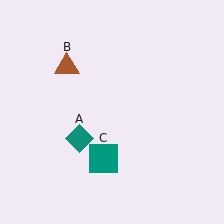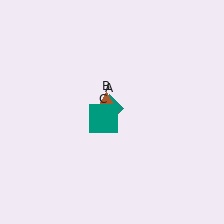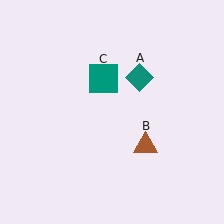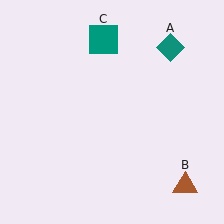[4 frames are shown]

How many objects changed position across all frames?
3 objects changed position: teal diamond (object A), brown triangle (object B), teal square (object C).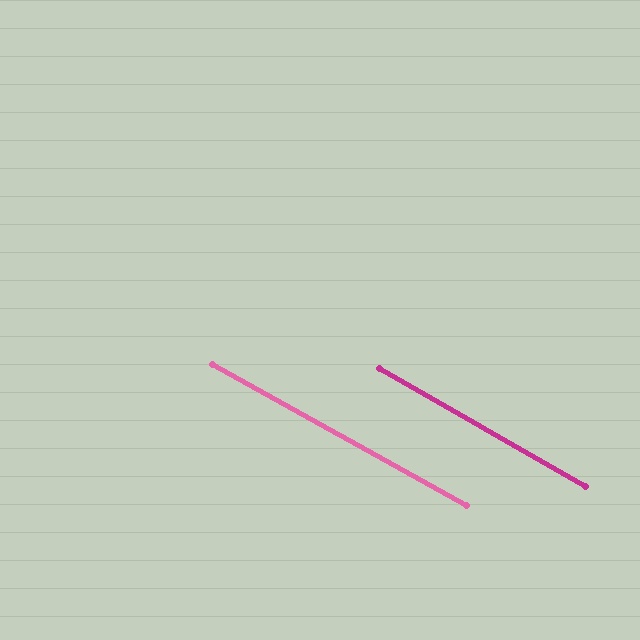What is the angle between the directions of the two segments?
Approximately 1 degree.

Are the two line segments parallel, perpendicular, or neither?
Parallel — their directions differ by only 0.9°.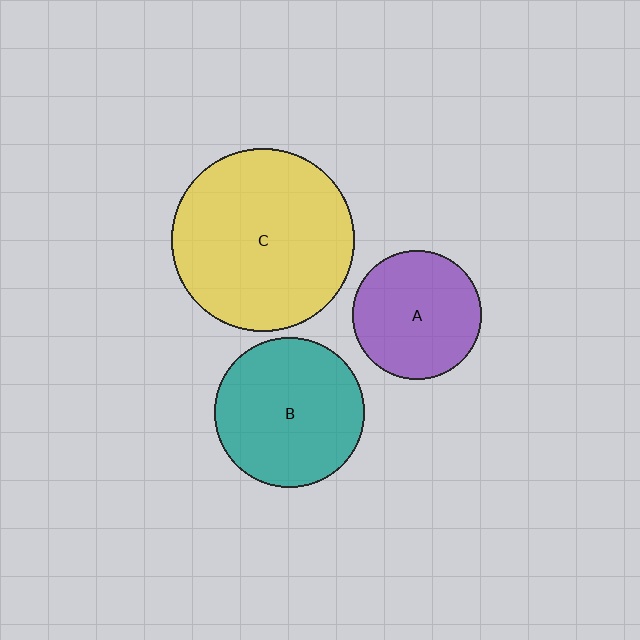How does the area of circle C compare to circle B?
Approximately 1.5 times.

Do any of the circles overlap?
No, none of the circles overlap.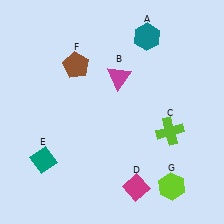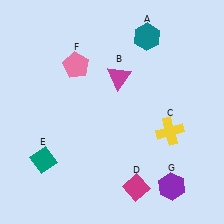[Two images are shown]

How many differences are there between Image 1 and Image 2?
There are 3 differences between the two images.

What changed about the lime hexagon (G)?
In Image 1, G is lime. In Image 2, it changed to purple.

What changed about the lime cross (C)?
In Image 1, C is lime. In Image 2, it changed to yellow.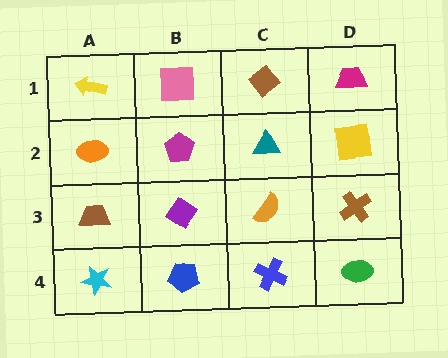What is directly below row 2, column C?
An orange semicircle.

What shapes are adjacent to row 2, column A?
A yellow arrow (row 1, column A), a brown trapezoid (row 3, column A), a magenta pentagon (row 2, column B).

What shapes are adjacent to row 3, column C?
A teal triangle (row 2, column C), a blue cross (row 4, column C), a purple diamond (row 3, column B), a brown cross (row 3, column D).